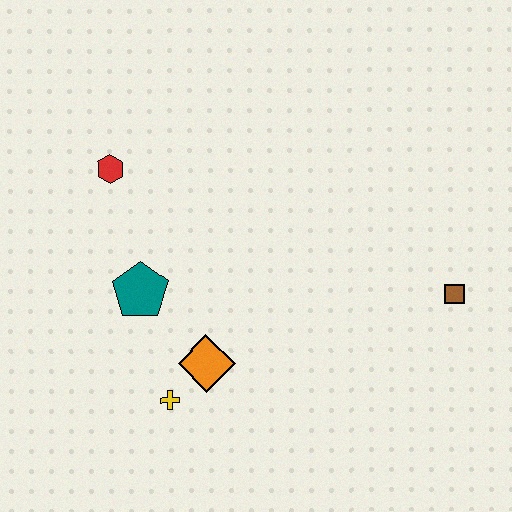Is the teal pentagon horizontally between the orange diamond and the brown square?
No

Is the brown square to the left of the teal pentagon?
No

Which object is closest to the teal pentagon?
The orange diamond is closest to the teal pentagon.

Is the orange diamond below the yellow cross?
No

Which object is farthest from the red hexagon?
The brown square is farthest from the red hexagon.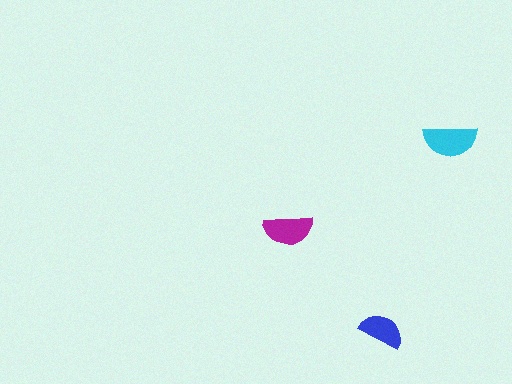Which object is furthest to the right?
The cyan semicircle is rightmost.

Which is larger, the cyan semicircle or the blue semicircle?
The cyan one.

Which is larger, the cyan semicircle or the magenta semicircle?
The cyan one.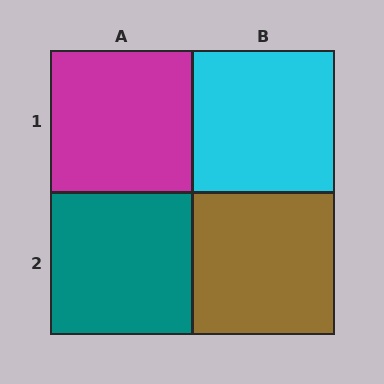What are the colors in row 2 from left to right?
Teal, brown.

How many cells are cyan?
1 cell is cyan.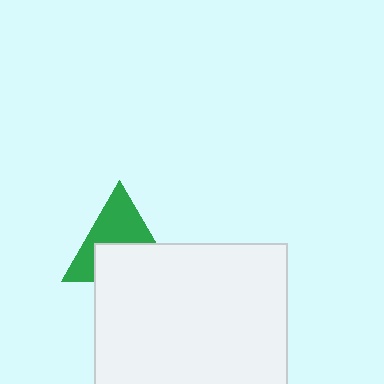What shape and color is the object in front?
The object in front is a white rectangle.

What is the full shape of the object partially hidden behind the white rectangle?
The partially hidden object is a green triangle.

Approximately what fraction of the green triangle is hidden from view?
Roughly 47% of the green triangle is hidden behind the white rectangle.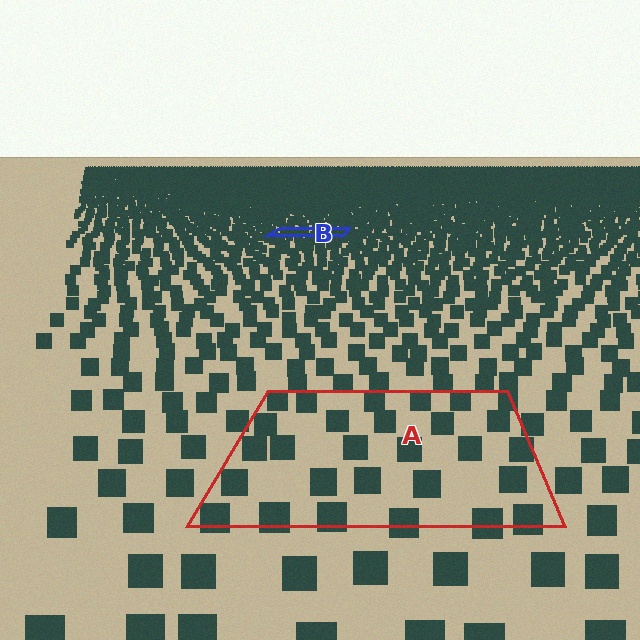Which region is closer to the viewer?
Region A is closer. The texture elements there are larger and more spread out.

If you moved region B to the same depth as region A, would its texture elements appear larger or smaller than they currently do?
They would appear larger. At a closer depth, the same texture elements are projected at a bigger on-screen size.